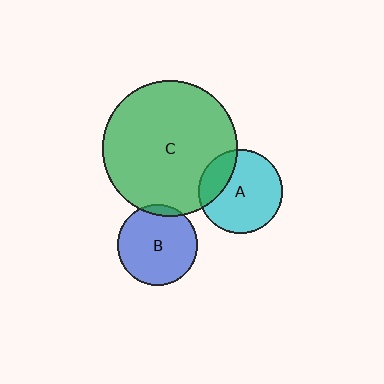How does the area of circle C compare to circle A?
Approximately 2.6 times.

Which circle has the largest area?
Circle C (green).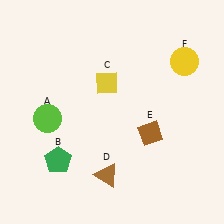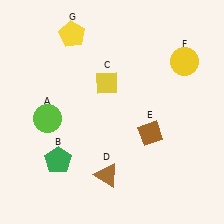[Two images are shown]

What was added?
A yellow pentagon (G) was added in Image 2.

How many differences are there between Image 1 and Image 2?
There is 1 difference between the two images.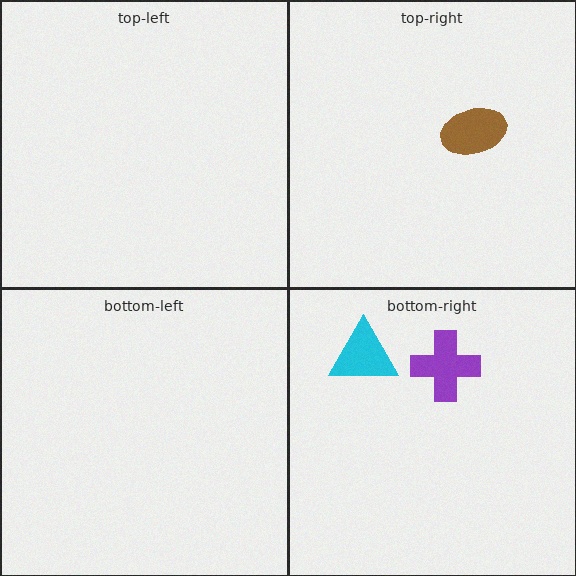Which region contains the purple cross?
The bottom-right region.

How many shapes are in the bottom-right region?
2.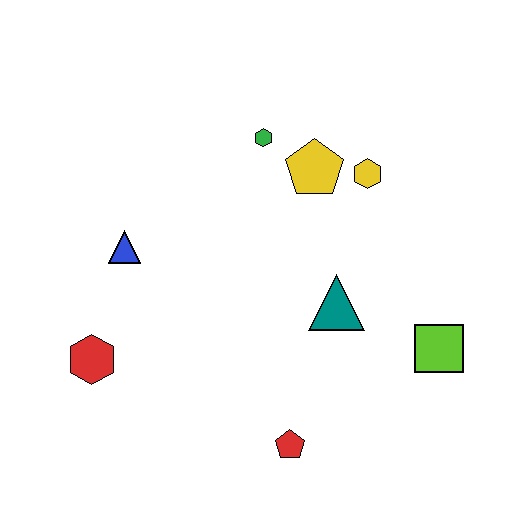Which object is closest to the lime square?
The teal triangle is closest to the lime square.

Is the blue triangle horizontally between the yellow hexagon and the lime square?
No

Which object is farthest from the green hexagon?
The red pentagon is farthest from the green hexagon.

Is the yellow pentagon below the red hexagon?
No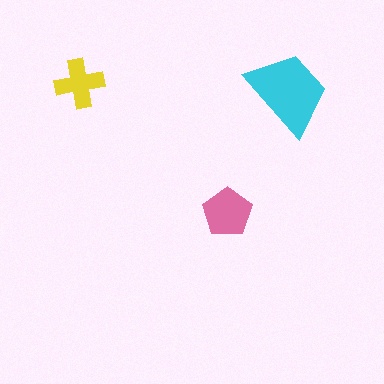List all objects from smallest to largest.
The yellow cross, the pink pentagon, the cyan trapezoid.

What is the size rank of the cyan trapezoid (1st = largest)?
1st.